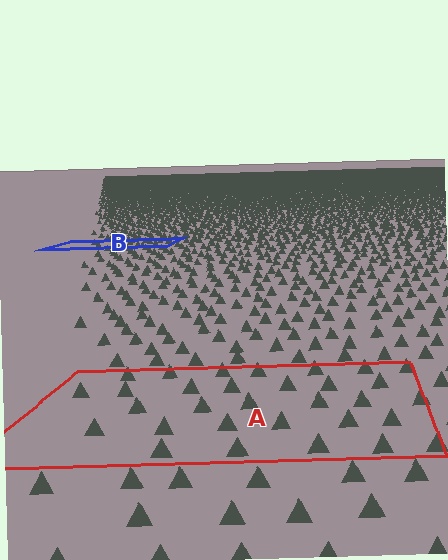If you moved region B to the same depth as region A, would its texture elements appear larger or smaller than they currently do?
They would appear larger. At a closer depth, the same texture elements are projected at a bigger on-screen size.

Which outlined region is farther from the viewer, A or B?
Region B is farther from the viewer — the texture elements inside it appear smaller and more densely packed.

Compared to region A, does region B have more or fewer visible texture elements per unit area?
Region B has more texture elements per unit area — they are packed more densely because it is farther away.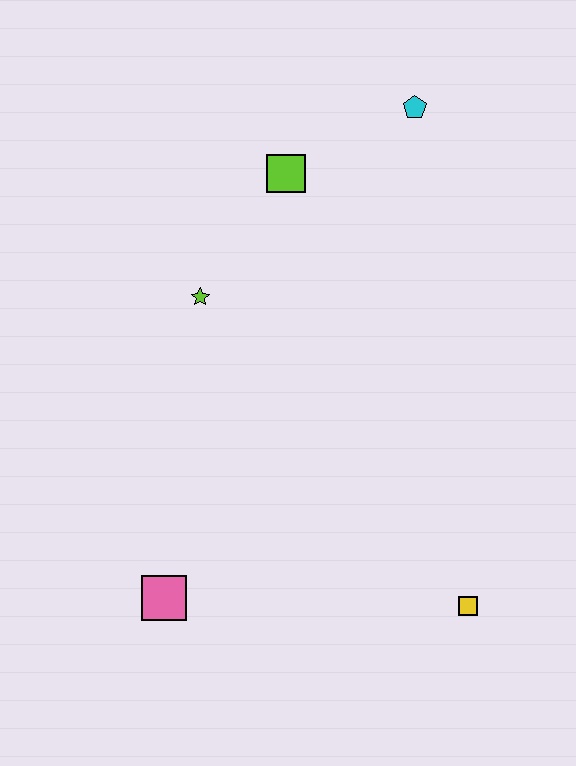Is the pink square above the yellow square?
Yes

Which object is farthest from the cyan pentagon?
The pink square is farthest from the cyan pentagon.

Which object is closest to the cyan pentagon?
The lime square is closest to the cyan pentagon.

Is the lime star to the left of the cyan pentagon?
Yes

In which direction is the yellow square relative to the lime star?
The yellow square is below the lime star.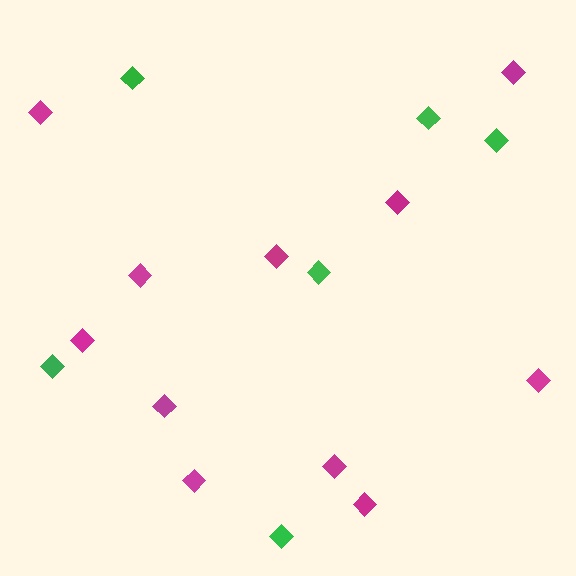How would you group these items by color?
There are 2 groups: one group of magenta diamonds (11) and one group of green diamonds (6).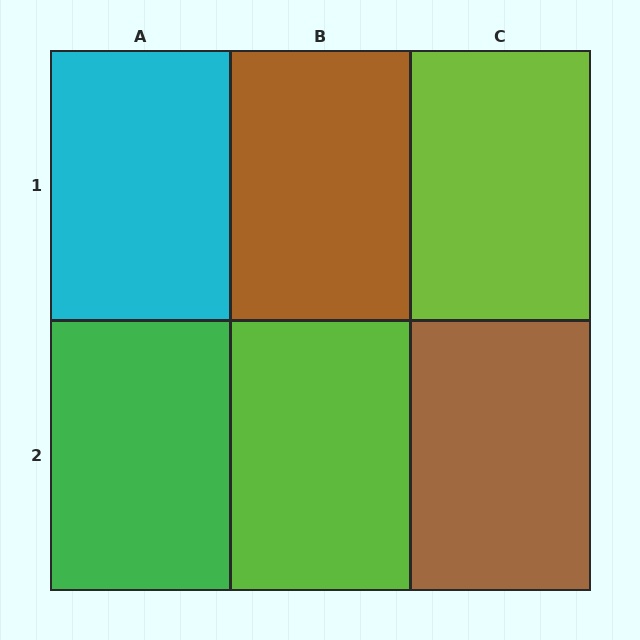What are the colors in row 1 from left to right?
Cyan, brown, lime.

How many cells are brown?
2 cells are brown.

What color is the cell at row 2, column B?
Lime.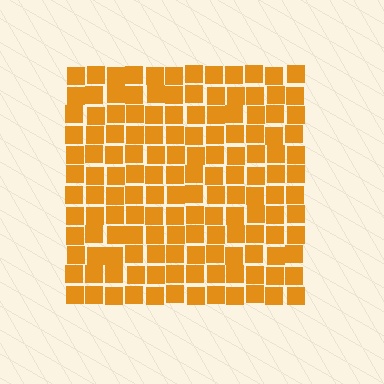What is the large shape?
The large shape is a square.